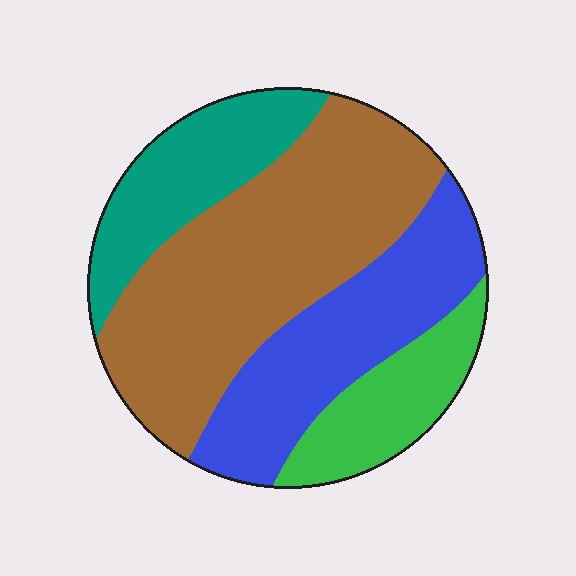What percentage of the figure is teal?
Teal takes up about one sixth (1/6) of the figure.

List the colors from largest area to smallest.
From largest to smallest: brown, blue, teal, green.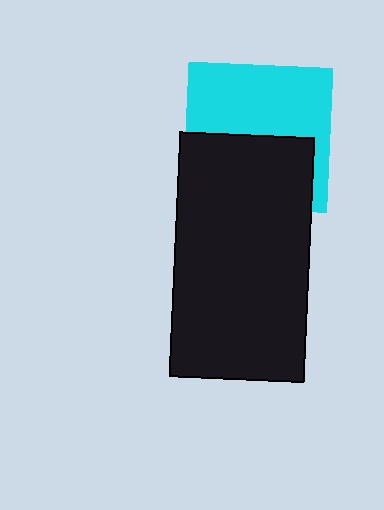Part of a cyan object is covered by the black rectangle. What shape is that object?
It is a square.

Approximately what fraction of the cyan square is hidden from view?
Roughly 46% of the cyan square is hidden behind the black rectangle.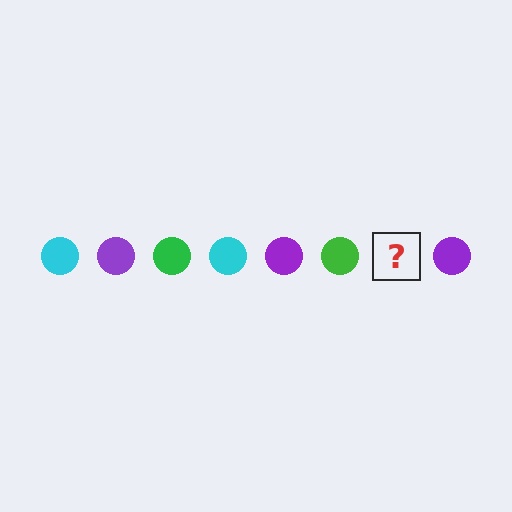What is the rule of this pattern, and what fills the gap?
The rule is that the pattern cycles through cyan, purple, green circles. The gap should be filled with a cyan circle.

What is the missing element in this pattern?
The missing element is a cyan circle.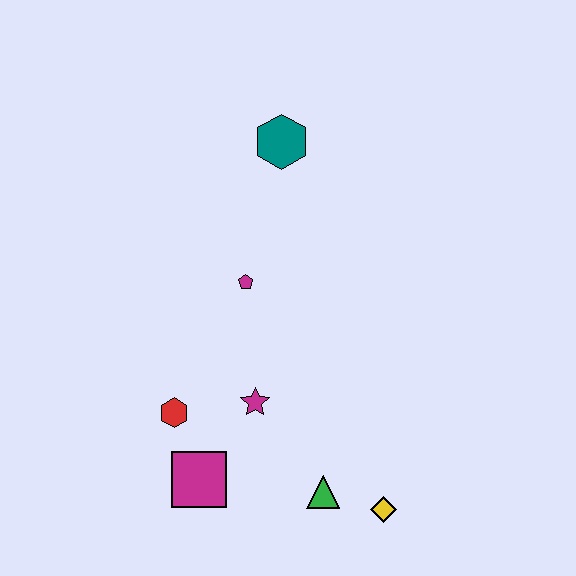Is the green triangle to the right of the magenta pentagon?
Yes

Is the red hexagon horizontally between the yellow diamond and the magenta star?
No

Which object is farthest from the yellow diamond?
The teal hexagon is farthest from the yellow diamond.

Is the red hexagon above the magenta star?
No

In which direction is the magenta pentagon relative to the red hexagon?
The magenta pentagon is above the red hexagon.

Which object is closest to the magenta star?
The red hexagon is closest to the magenta star.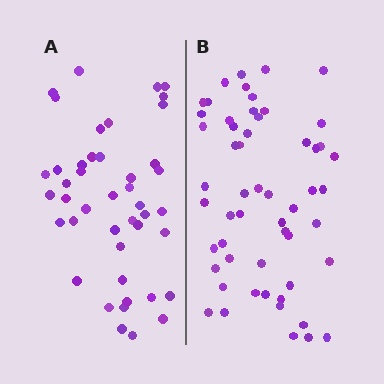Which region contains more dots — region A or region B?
Region B (the right region) has more dots.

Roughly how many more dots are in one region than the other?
Region B has roughly 12 or so more dots than region A.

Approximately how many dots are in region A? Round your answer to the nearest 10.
About 40 dots. (The exact count is 44, which rounds to 40.)